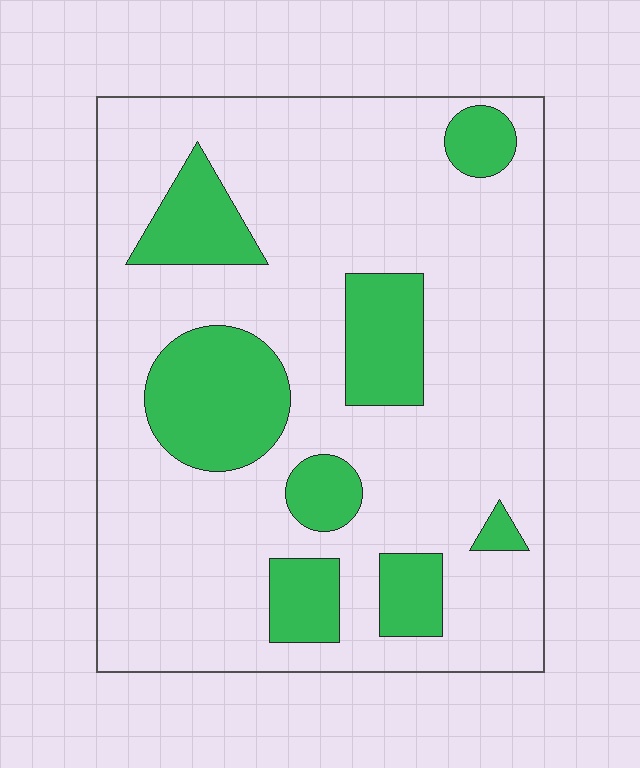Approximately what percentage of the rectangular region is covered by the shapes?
Approximately 25%.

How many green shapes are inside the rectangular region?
8.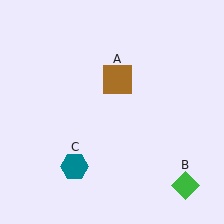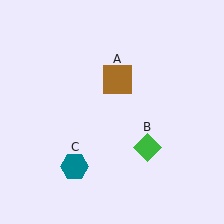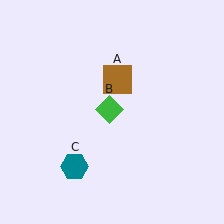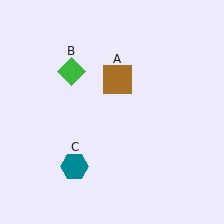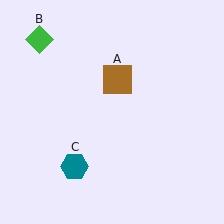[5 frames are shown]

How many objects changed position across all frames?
1 object changed position: green diamond (object B).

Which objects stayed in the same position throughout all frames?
Brown square (object A) and teal hexagon (object C) remained stationary.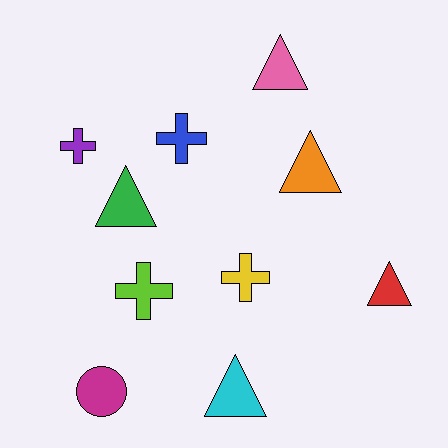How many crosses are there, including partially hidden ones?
There are 4 crosses.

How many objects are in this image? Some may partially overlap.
There are 10 objects.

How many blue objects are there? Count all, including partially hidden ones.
There is 1 blue object.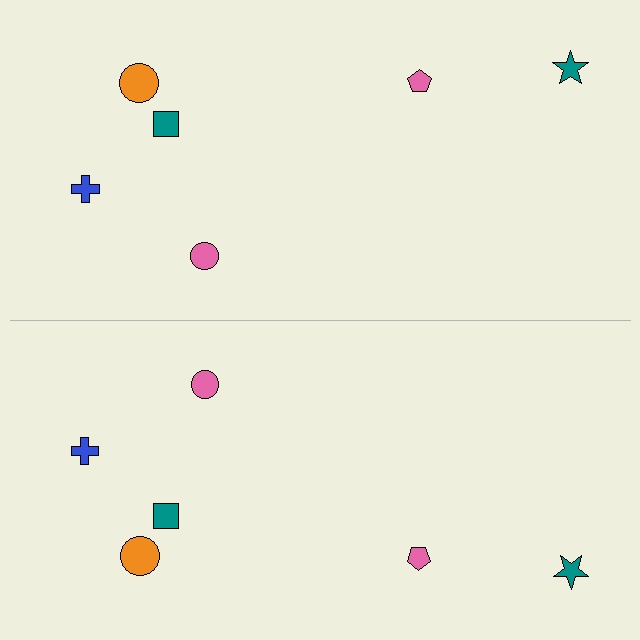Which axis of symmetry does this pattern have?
The pattern has a horizontal axis of symmetry running through the center of the image.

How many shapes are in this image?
There are 12 shapes in this image.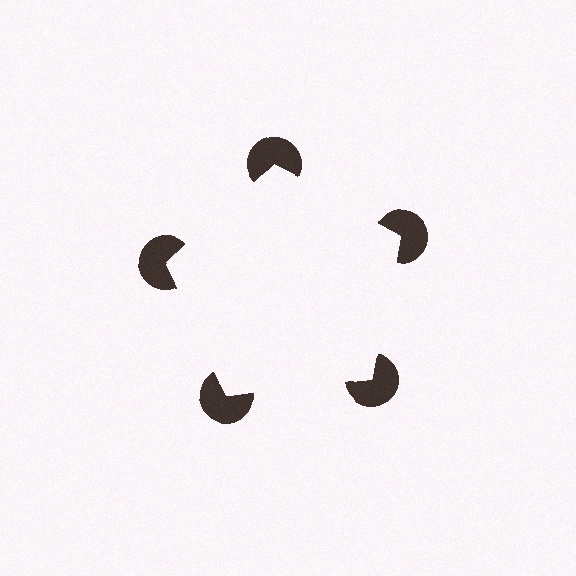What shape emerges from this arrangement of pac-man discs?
An illusory pentagon — its edges are inferred from the aligned wedge cuts in the pac-man discs, not physically drawn.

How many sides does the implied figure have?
5 sides.